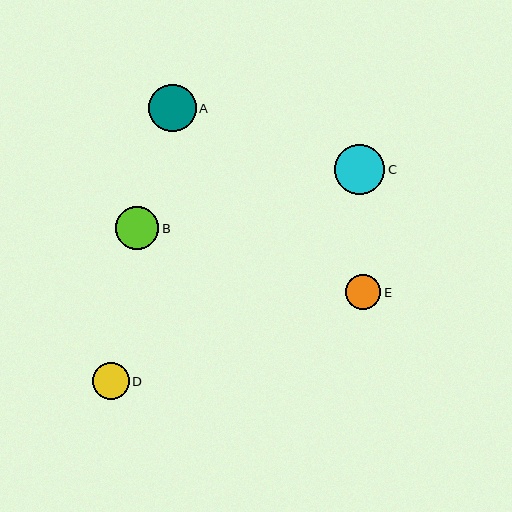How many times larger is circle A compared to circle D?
Circle A is approximately 1.3 times the size of circle D.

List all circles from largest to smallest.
From largest to smallest: C, A, B, D, E.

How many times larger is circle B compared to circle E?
Circle B is approximately 1.2 times the size of circle E.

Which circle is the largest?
Circle C is the largest with a size of approximately 51 pixels.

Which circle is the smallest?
Circle E is the smallest with a size of approximately 35 pixels.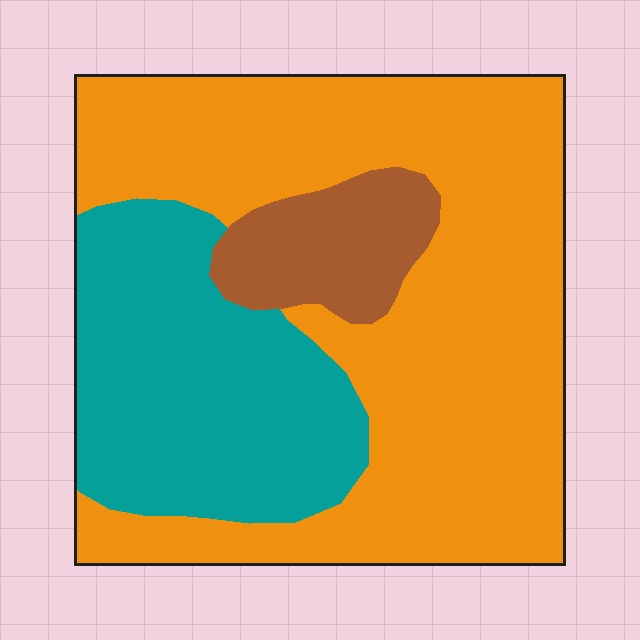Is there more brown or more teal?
Teal.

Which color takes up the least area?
Brown, at roughly 10%.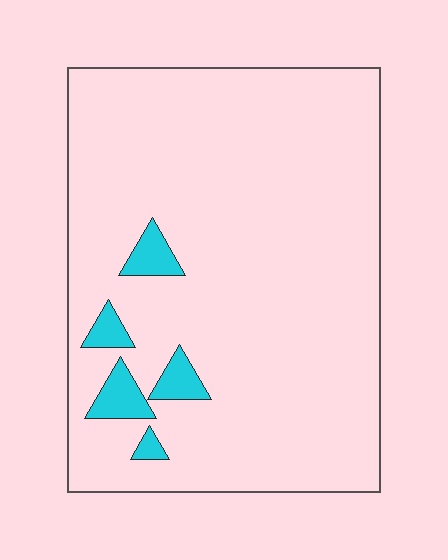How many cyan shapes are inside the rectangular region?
5.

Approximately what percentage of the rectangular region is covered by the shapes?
Approximately 5%.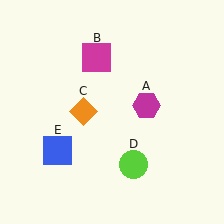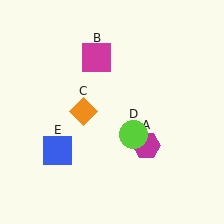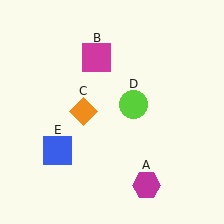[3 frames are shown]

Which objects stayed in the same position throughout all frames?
Magenta square (object B) and orange diamond (object C) and blue square (object E) remained stationary.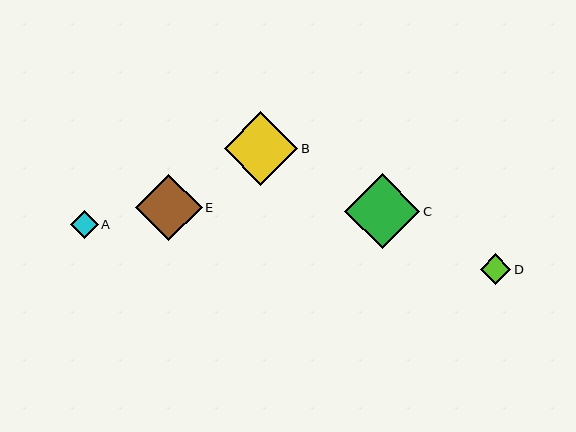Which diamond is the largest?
Diamond C is the largest with a size of approximately 76 pixels.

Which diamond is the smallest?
Diamond A is the smallest with a size of approximately 28 pixels.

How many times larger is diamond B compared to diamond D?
Diamond B is approximately 2.4 times the size of diamond D.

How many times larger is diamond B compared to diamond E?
Diamond B is approximately 1.1 times the size of diamond E.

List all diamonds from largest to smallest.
From largest to smallest: C, B, E, D, A.